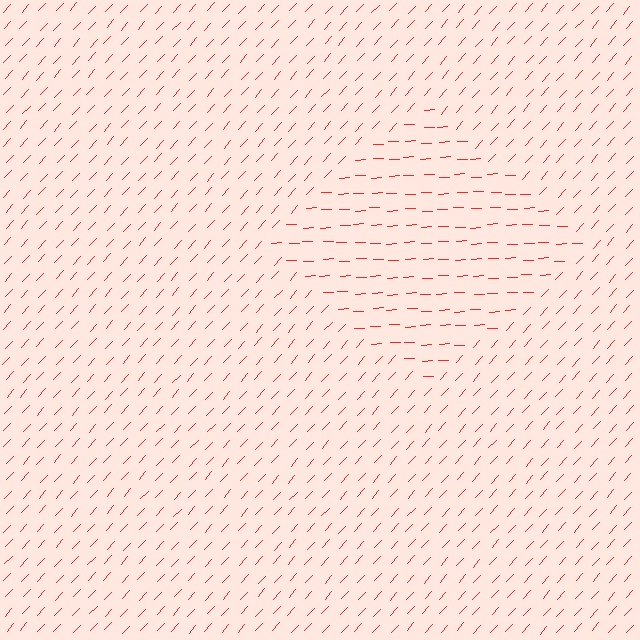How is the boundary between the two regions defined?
The boundary is defined purely by a change in line orientation (approximately 45 degrees difference). All lines are the same color and thickness.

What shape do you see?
I see a diamond.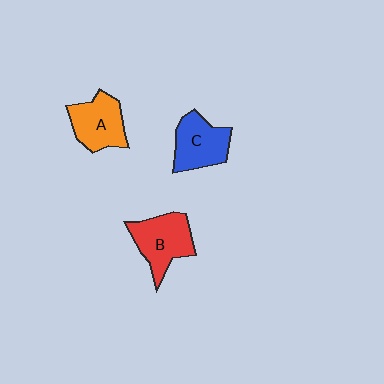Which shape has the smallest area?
Shape A (orange).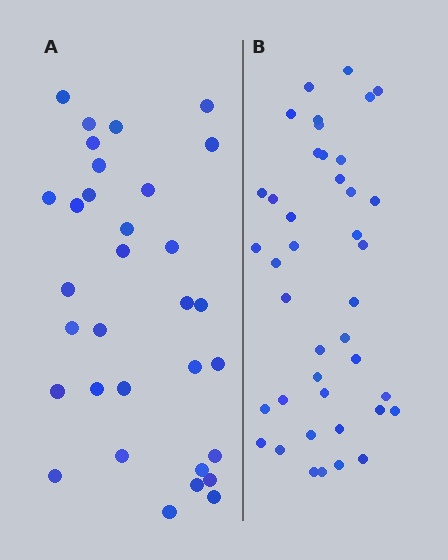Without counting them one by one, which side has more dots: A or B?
Region B (the right region) has more dots.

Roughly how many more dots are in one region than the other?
Region B has roughly 8 or so more dots than region A.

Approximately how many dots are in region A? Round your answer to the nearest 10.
About 30 dots. (The exact count is 32, which rounds to 30.)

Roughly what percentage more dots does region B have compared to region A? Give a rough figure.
About 30% more.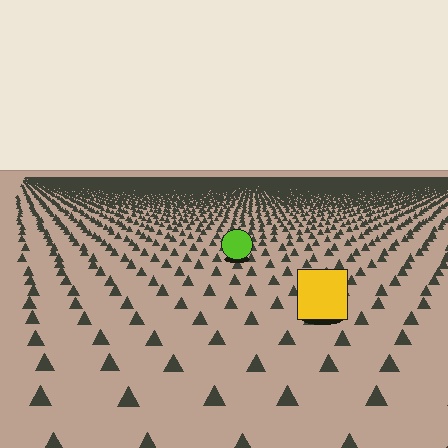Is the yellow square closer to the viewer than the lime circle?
Yes. The yellow square is closer — you can tell from the texture gradient: the ground texture is coarser near it.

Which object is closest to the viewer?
The yellow square is closest. The texture marks near it are larger and more spread out.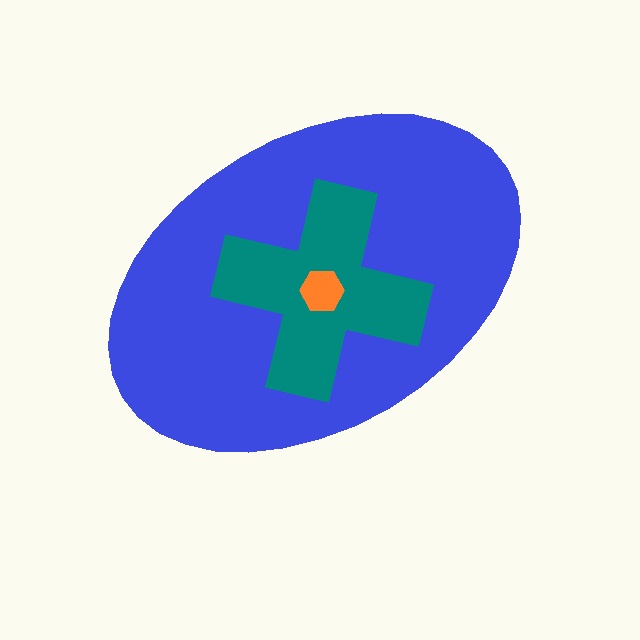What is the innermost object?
The orange hexagon.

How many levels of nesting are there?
3.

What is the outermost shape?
The blue ellipse.